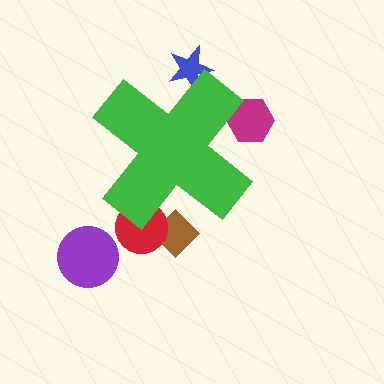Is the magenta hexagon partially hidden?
Yes, the magenta hexagon is partially hidden behind the green cross.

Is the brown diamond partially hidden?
Yes, the brown diamond is partially hidden behind the green cross.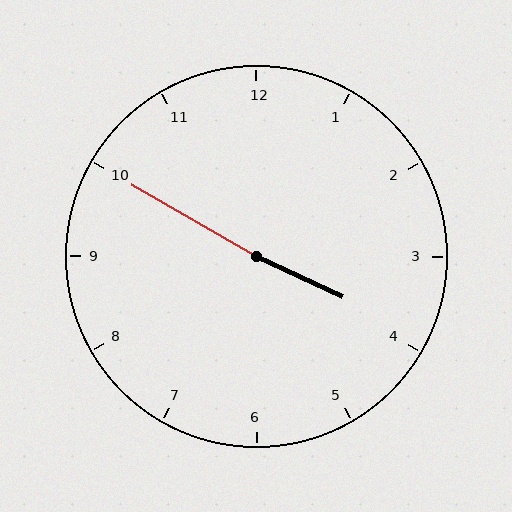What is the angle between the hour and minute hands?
Approximately 175 degrees.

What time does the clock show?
3:50.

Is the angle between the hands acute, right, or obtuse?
It is obtuse.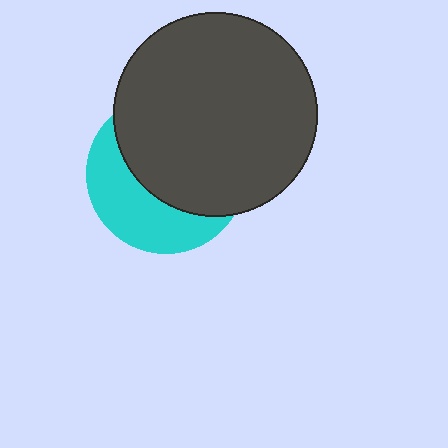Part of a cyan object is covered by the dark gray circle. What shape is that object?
It is a circle.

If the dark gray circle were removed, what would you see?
You would see the complete cyan circle.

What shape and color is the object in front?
The object in front is a dark gray circle.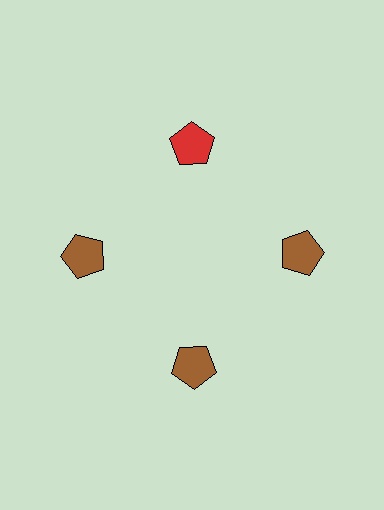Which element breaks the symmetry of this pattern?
The red pentagon at roughly the 12 o'clock position breaks the symmetry. All other shapes are brown pentagons.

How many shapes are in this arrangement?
There are 4 shapes arranged in a ring pattern.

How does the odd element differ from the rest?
It has a different color: red instead of brown.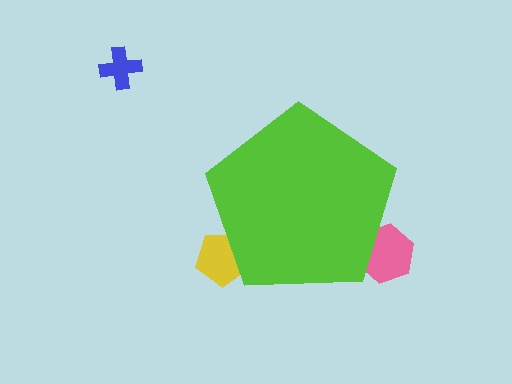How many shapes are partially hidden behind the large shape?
2 shapes are partially hidden.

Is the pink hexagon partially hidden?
Yes, the pink hexagon is partially hidden behind the lime pentagon.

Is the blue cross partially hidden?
No, the blue cross is fully visible.